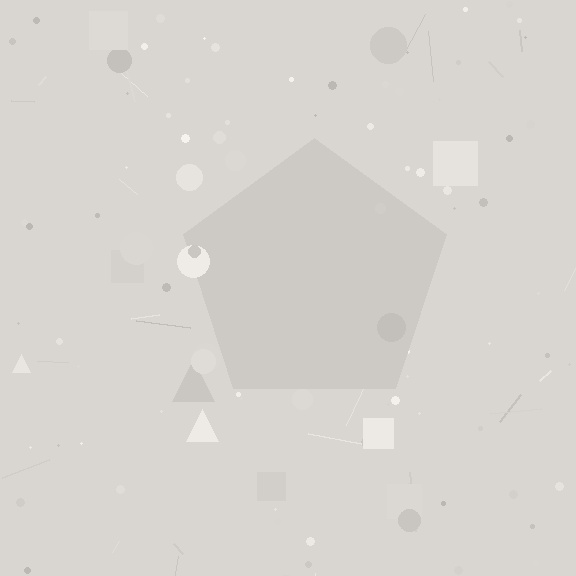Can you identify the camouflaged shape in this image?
The camouflaged shape is a pentagon.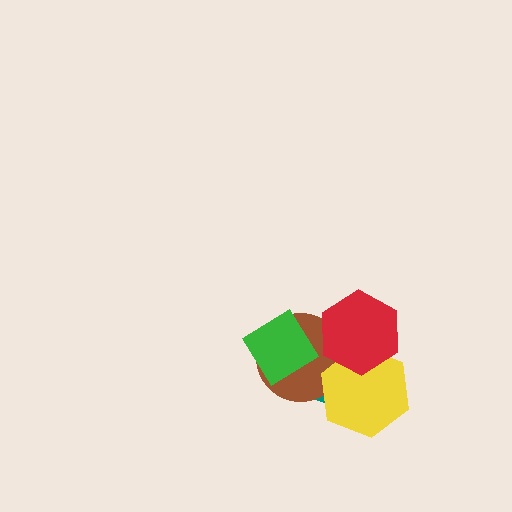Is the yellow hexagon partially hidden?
Yes, it is partially covered by another shape.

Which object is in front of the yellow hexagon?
The red hexagon is in front of the yellow hexagon.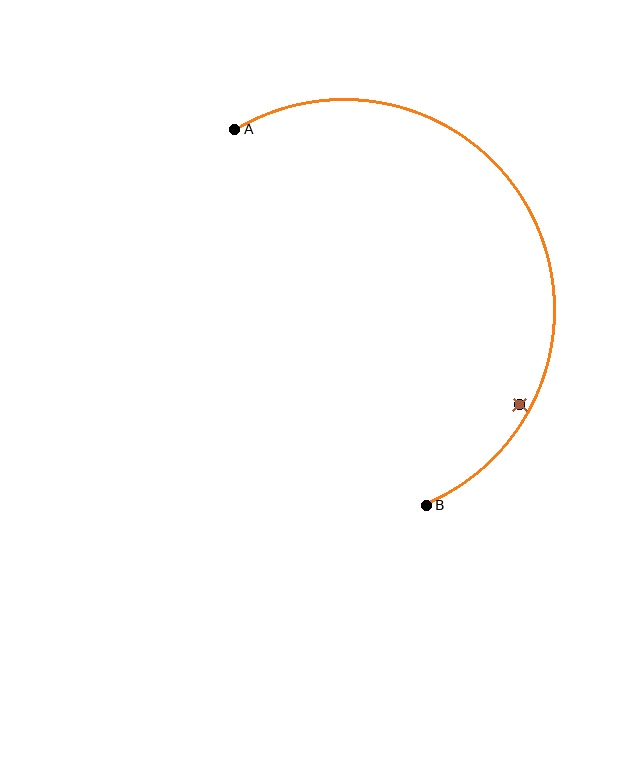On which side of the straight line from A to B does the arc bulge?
The arc bulges to the right of the straight line connecting A and B.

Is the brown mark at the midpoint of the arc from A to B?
No — the brown mark does not lie on the arc at all. It sits slightly inside the curve.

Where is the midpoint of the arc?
The arc midpoint is the point on the curve farthest from the straight line joining A and B. It sits to the right of that line.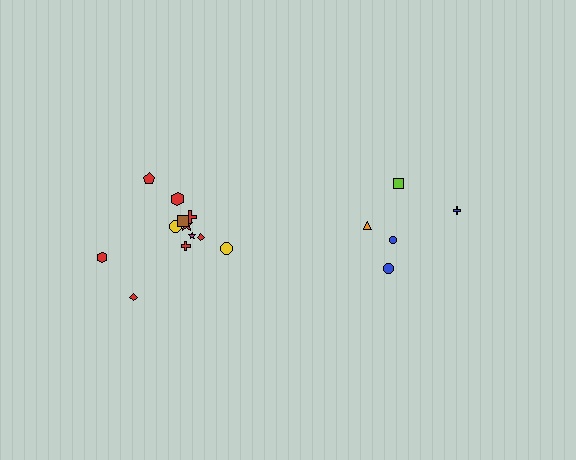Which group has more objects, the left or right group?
The left group.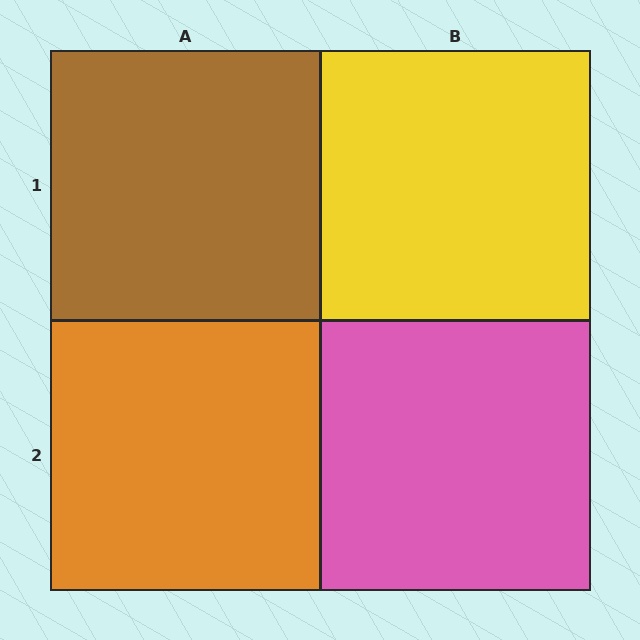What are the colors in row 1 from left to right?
Brown, yellow.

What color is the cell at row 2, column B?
Pink.